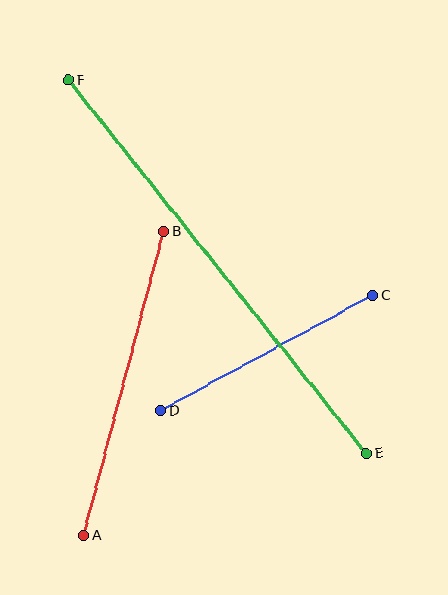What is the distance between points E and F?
The distance is approximately 478 pixels.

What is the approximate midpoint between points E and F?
The midpoint is at approximately (217, 267) pixels.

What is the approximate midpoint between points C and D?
The midpoint is at approximately (267, 353) pixels.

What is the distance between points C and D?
The distance is approximately 241 pixels.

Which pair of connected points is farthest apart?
Points E and F are farthest apart.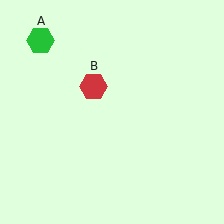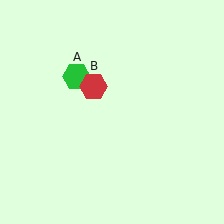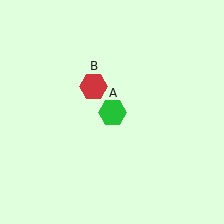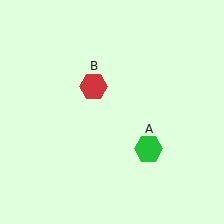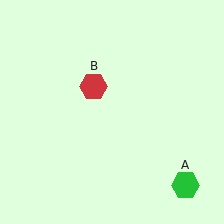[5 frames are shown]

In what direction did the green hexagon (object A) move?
The green hexagon (object A) moved down and to the right.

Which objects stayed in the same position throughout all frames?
Red hexagon (object B) remained stationary.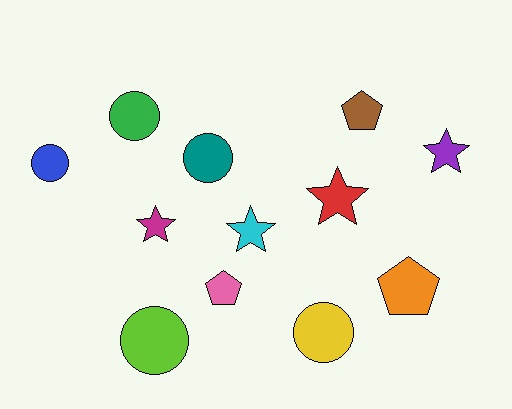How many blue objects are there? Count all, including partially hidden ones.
There is 1 blue object.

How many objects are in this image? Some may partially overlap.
There are 12 objects.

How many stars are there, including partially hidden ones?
There are 4 stars.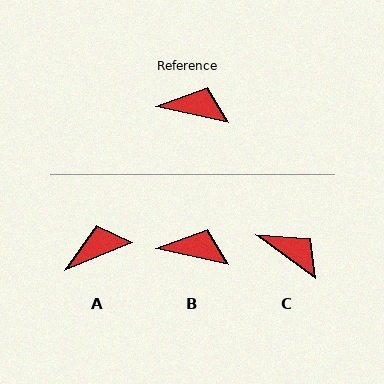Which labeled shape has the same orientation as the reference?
B.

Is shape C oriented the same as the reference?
No, it is off by about 23 degrees.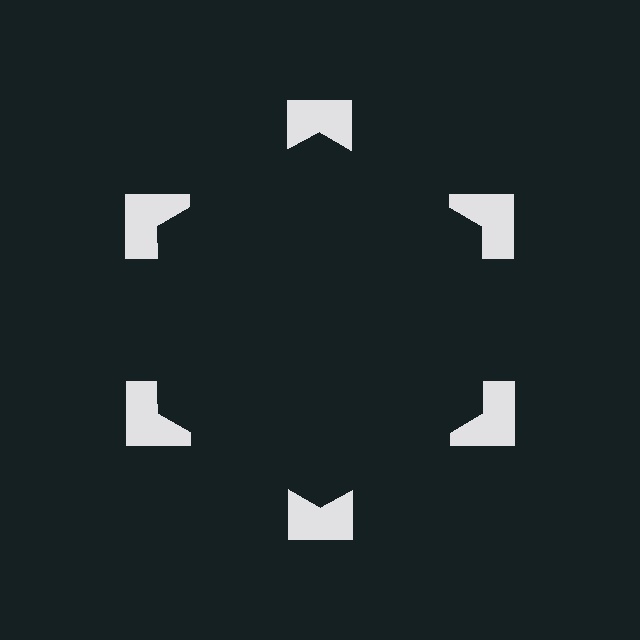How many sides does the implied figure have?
6 sides.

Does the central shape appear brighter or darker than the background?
It typically appears slightly darker than the background, even though no actual brightness change is drawn.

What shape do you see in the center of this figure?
An illusory hexagon — its edges are inferred from the aligned wedge cuts in the notched squares, not physically drawn.